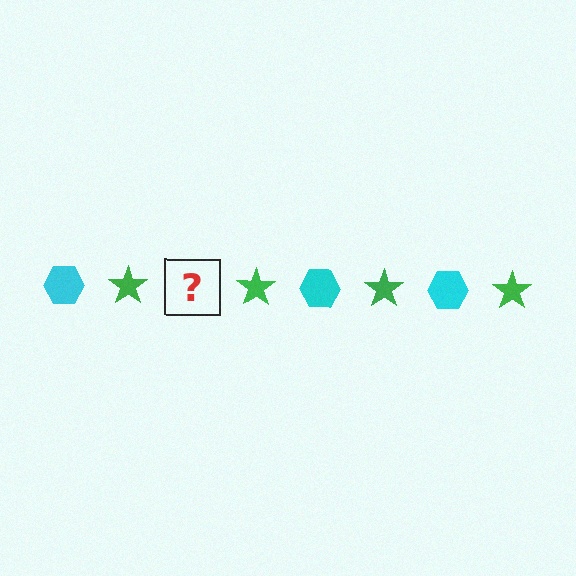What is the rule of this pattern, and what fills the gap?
The rule is that the pattern alternates between cyan hexagon and green star. The gap should be filled with a cyan hexagon.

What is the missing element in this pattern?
The missing element is a cyan hexagon.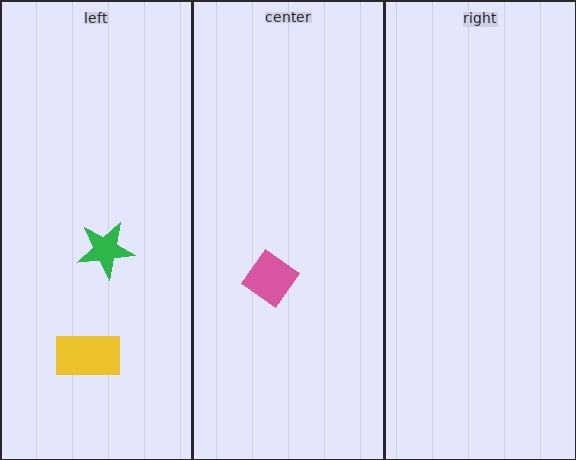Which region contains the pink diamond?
The center region.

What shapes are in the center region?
The pink diamond.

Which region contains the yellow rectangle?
The left region.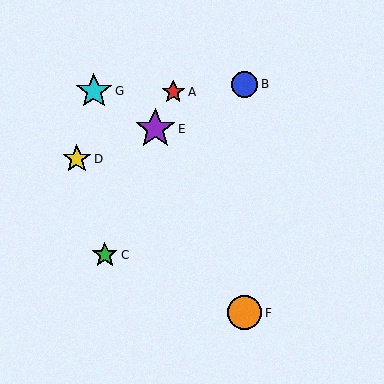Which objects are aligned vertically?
Objects B, F are aligned vertically.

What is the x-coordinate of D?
Object D is at x≈77.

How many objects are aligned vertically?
2 objects (B, F) are aligned vertically.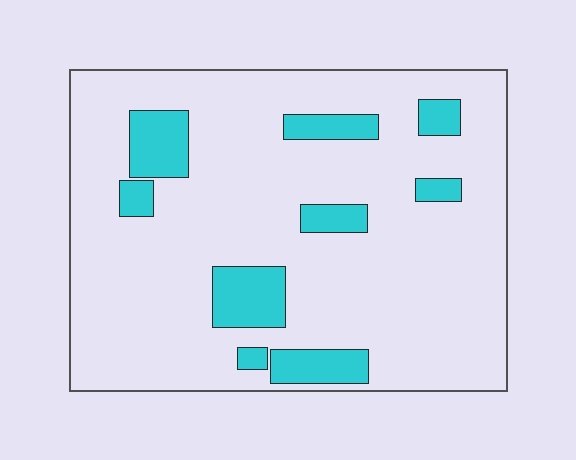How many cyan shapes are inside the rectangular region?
9.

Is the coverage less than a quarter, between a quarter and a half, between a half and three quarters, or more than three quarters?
Less than a quarter.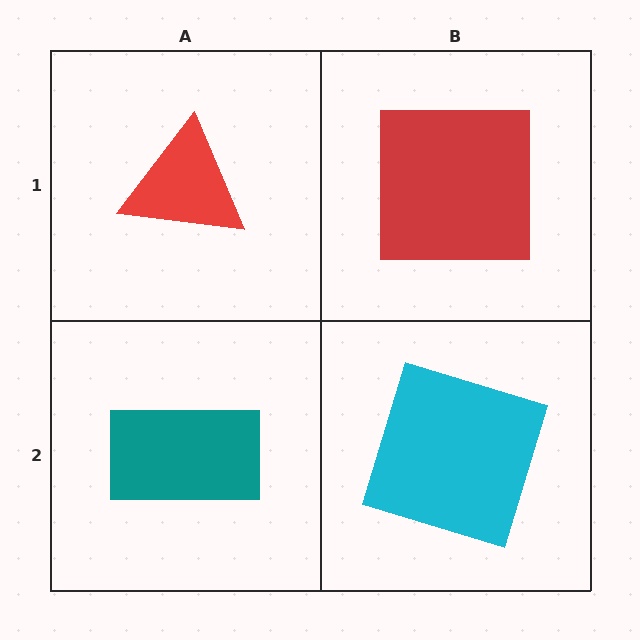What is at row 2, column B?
A cyan square.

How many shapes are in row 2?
2 shapes.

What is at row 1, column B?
A red square.